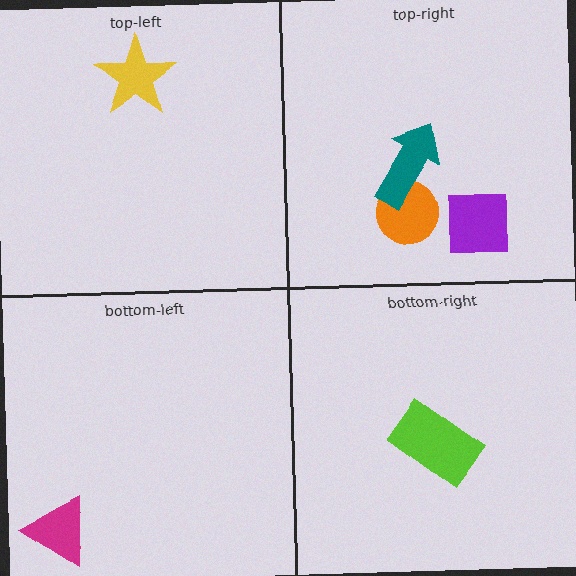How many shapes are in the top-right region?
3.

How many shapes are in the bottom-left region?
1.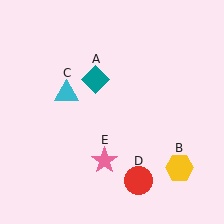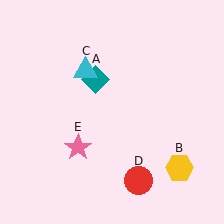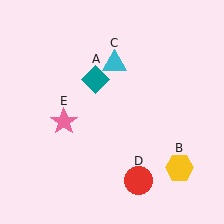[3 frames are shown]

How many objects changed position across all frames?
2 objects changed position: cyan triangle (object C), pink star (object E).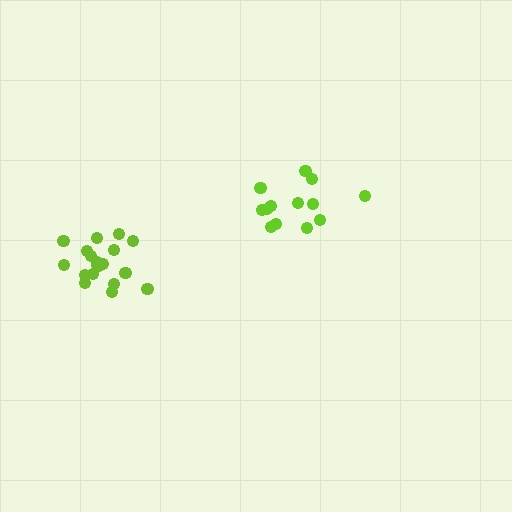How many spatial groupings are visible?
There are 2 spatial groupings.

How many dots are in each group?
Group 1: 13 dots, Group 2: 19 dots (32 total).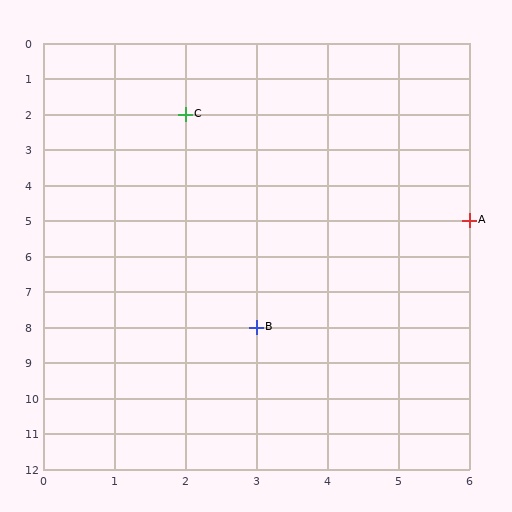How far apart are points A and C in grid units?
Points A and C are 4 columns and 3 rows apart (about 5.0 grid units diagonally).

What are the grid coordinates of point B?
Point B is at grid coordinates (3, 8).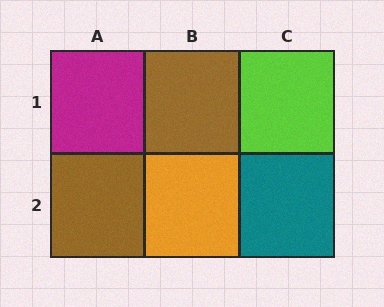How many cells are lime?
1 cell is lime.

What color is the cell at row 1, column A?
Magenta.